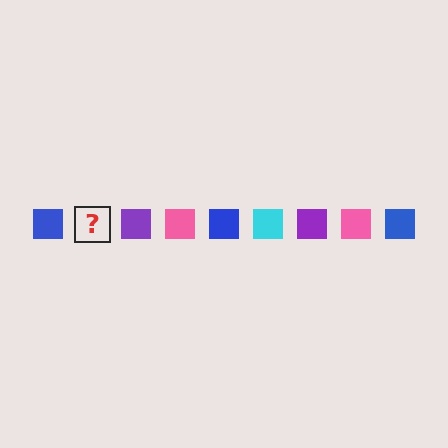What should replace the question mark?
The question mark should be replaced with a cyan square.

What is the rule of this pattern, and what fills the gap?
The rule is that the pattern cycles through blue, cyan, purple, pink squares. The gap should be filled with a cyan square.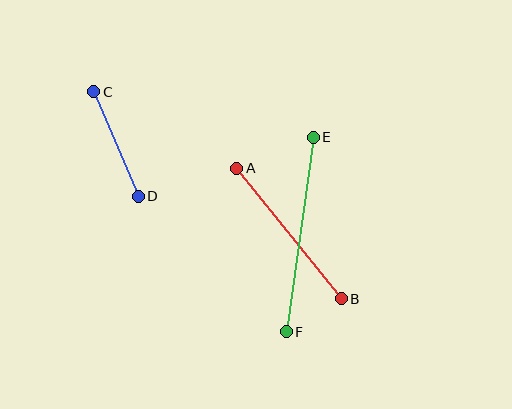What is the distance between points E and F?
The distance is approximately 197 pixels.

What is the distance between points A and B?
The distance is approximately 167 pixels.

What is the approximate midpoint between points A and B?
The midpoint is at approximately (289, 233) pixels.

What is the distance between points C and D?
The distance is approximately 114 pixels.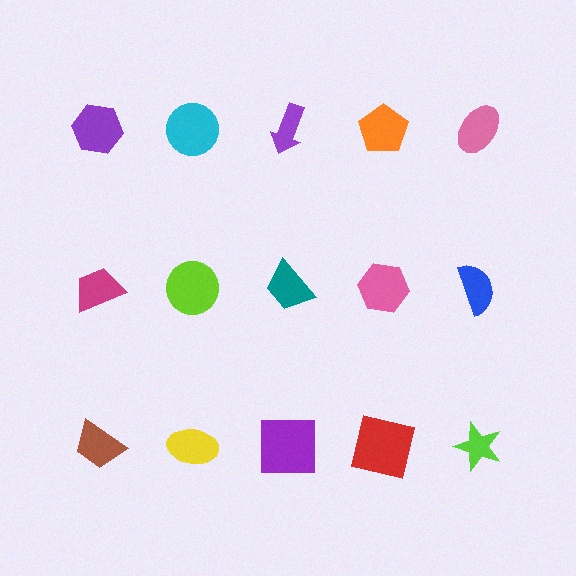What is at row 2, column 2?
A lime circle.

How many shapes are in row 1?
5 shapes.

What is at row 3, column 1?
A brown trapezoid.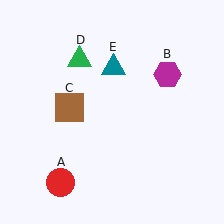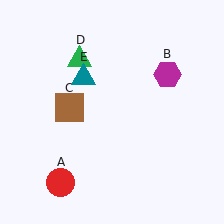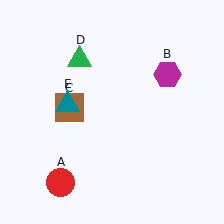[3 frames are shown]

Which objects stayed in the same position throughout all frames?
Red circle (object A) and magenta hexagon (object B) and brown square (object C) and green triangle (object D) remained stationary.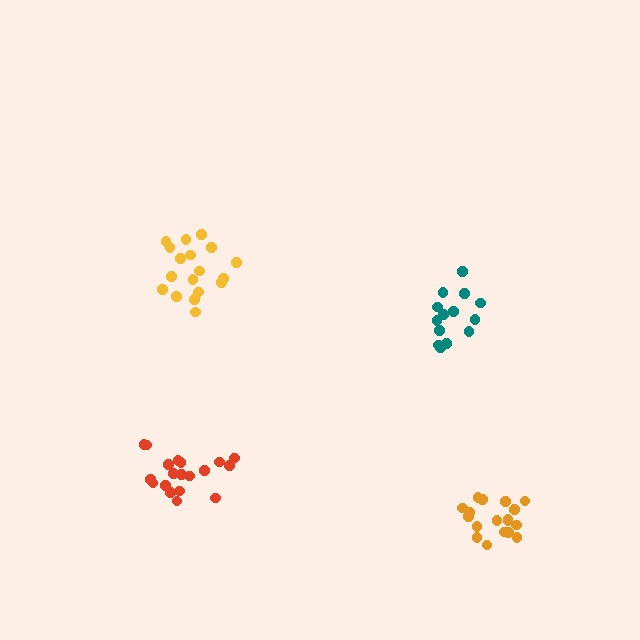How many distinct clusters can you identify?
There are 4 distinct clusters.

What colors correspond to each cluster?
The clusters are colored: yellow, teal, orange, red.